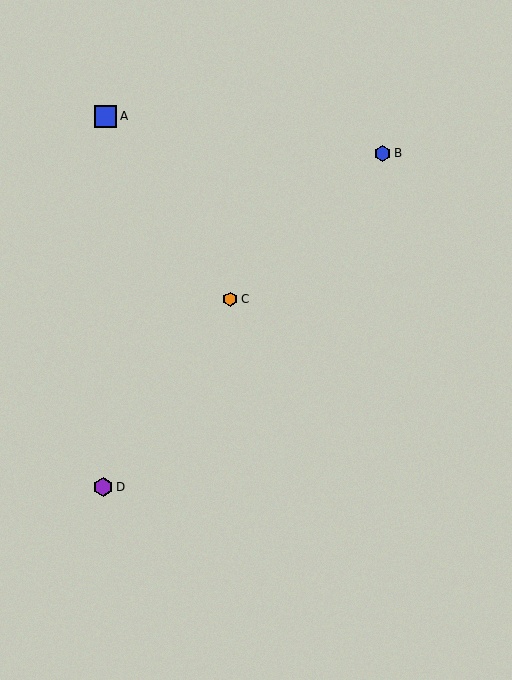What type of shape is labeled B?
Shape B is a blue hexagon.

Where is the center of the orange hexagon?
The center of the orange hexagon is at (230, 299).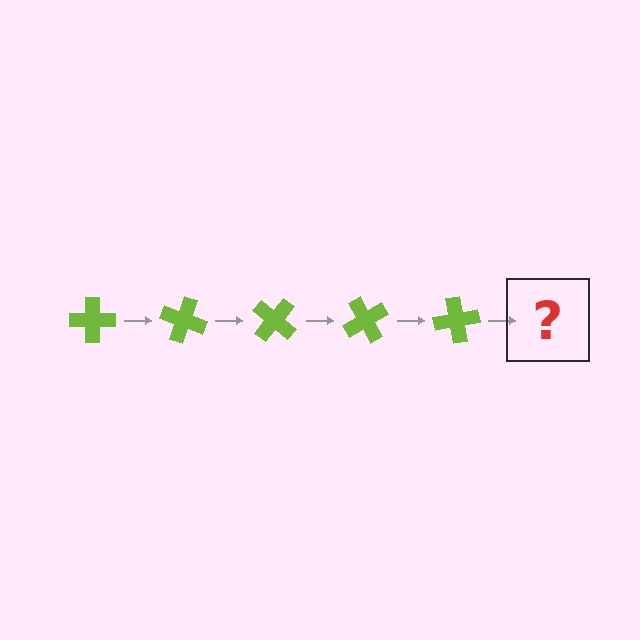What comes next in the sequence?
The next element should be a lime cross rotated 100 degrees.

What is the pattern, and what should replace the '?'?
The pattern is that the cross rotates 20 degrees each step. The '?' should be a lime cross rotated 100 degrees.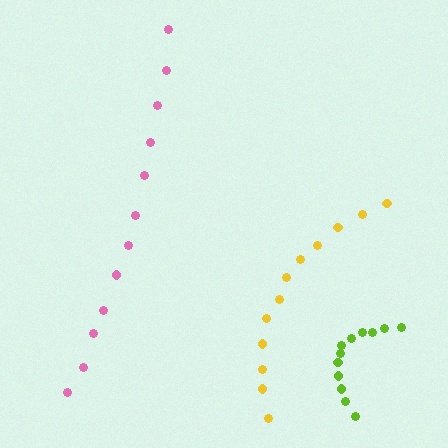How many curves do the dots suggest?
There are 3 distinct paths.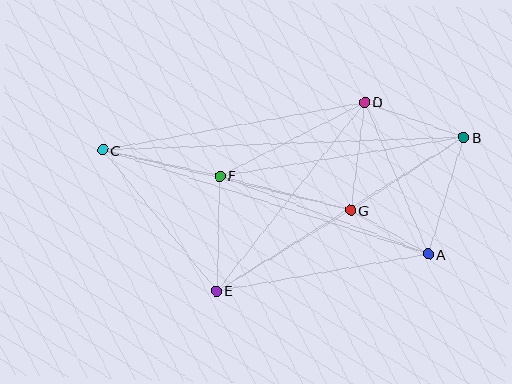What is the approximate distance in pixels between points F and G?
The distance between F and G is approximately 135 pixels.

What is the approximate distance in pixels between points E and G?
The distance between E and G is approximately 157 pixels.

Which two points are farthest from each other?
Points B and C are farthest from each other.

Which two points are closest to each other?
Points A and G are closest to each other.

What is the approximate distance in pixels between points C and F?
The distance between C and F is approximately 120 pixels.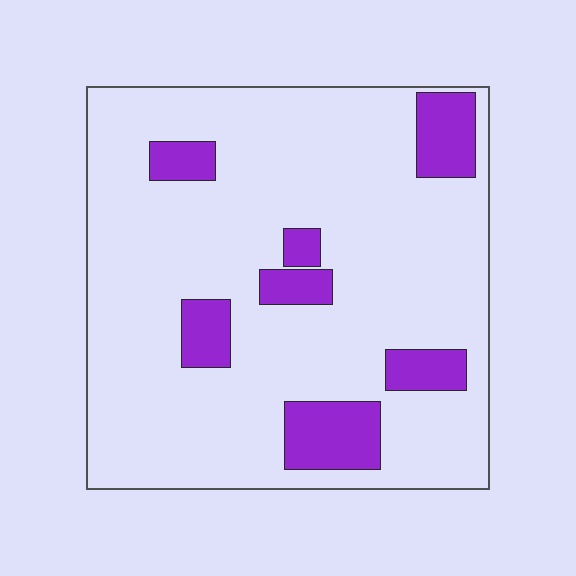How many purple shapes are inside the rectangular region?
7.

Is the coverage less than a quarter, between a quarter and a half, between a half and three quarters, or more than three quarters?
Less than a quarter.